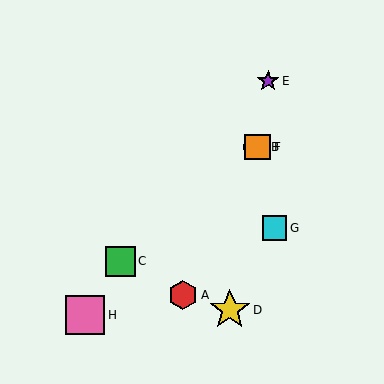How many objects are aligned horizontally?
2 objects (B, F) are aligned horizontally.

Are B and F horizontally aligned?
Yes, both are at y≈147.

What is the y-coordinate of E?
Object E is at y≈81.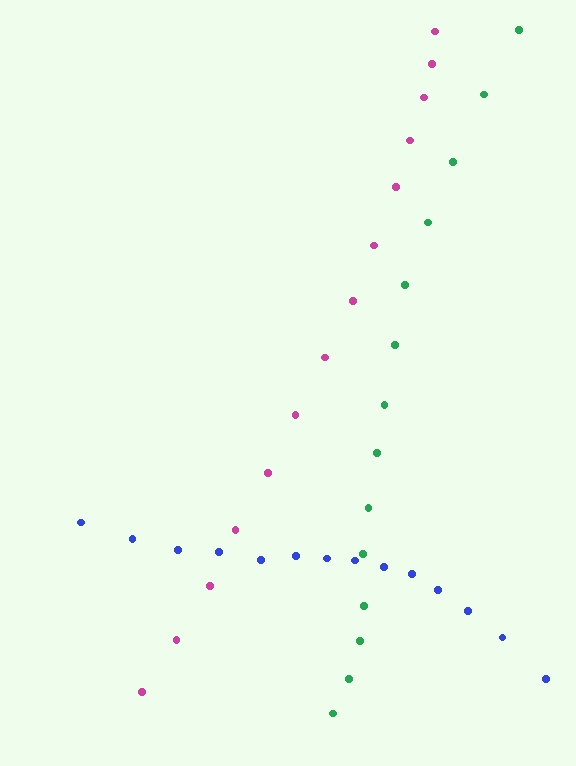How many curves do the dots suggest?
There are 3 distinct paths.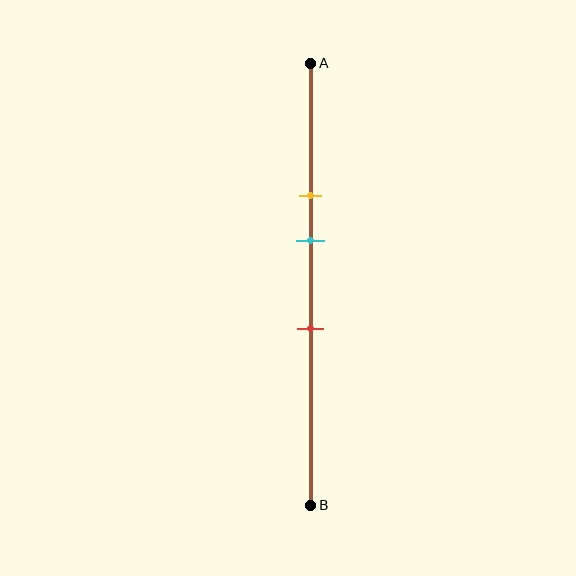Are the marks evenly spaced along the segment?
Yes, the marks are approximately evenly spaced.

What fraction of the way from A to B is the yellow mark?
The yellow mark is approximately 30% (0.3) of the way from A to B.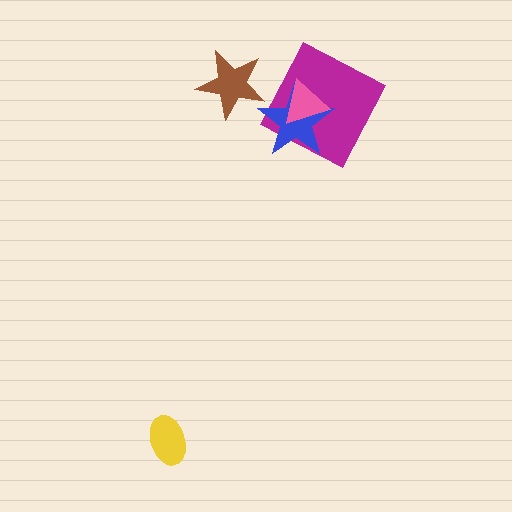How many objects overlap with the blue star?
2 objects overlap with the blue star.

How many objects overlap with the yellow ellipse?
0 objects overlap with the yellow ellipse.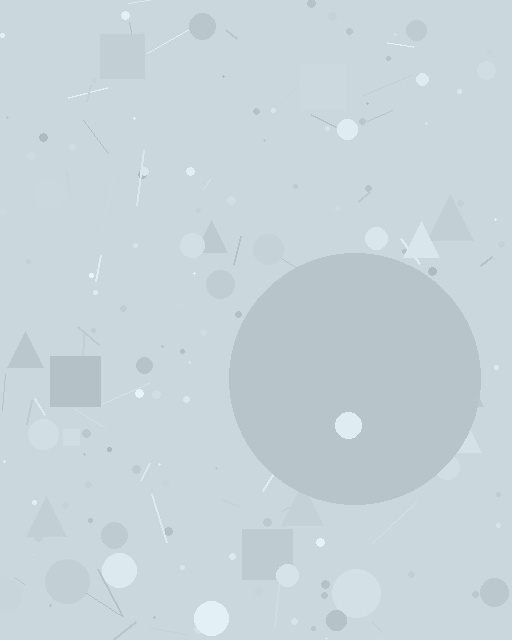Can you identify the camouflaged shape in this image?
The camouflaged shape is a circle.